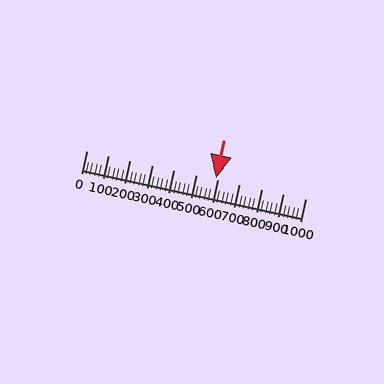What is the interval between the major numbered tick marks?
The major tick marks are spaced 100 units apart.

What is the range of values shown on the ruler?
The ruler shows values from 0 to 1000.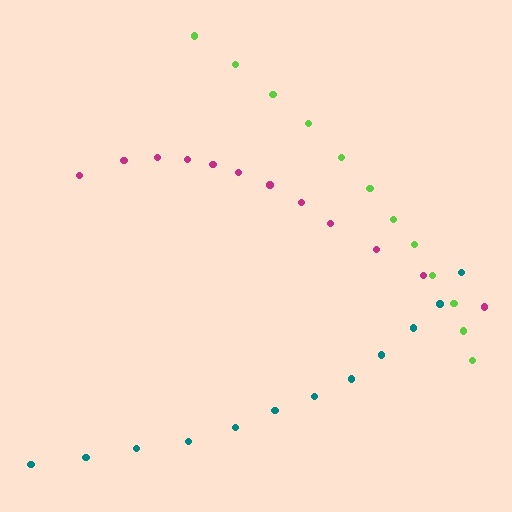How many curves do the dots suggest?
There are 3 distinct paths.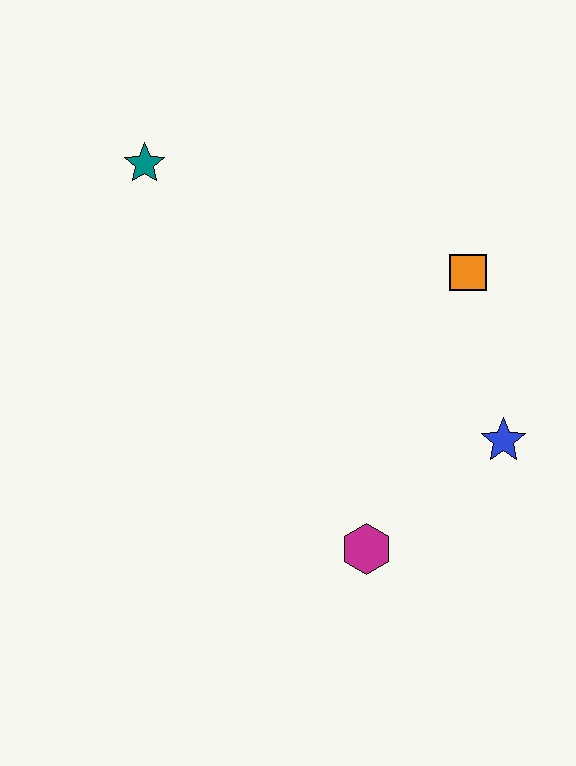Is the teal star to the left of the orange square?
Yes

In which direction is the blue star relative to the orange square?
The blue star is below the orange square.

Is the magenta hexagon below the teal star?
Yes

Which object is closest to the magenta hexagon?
The blue star is closest to the magenta hexagon.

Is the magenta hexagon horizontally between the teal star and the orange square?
Yes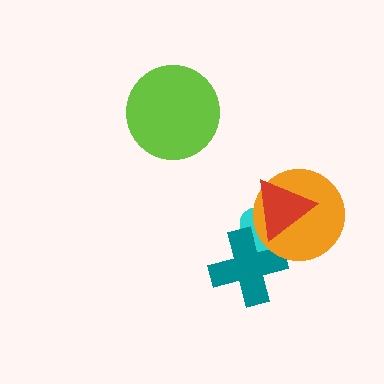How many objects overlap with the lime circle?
0 objects overlap with the lime circle.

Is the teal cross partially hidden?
Yes, it is partially covered by another shape.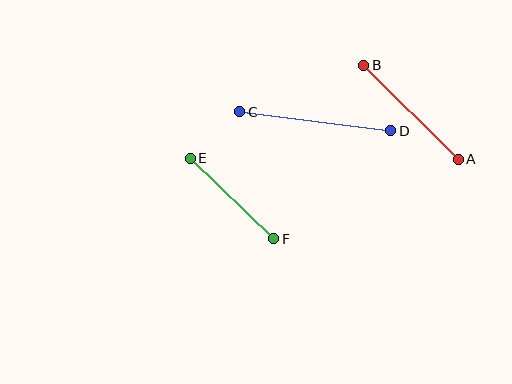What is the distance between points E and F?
The distance is approximately 116 pixels.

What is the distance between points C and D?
The distance is approximately 152 pixels.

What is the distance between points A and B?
The distance is approximately 133 pixels.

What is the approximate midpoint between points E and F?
The midpoint is at approximately (232, 199) pixels.